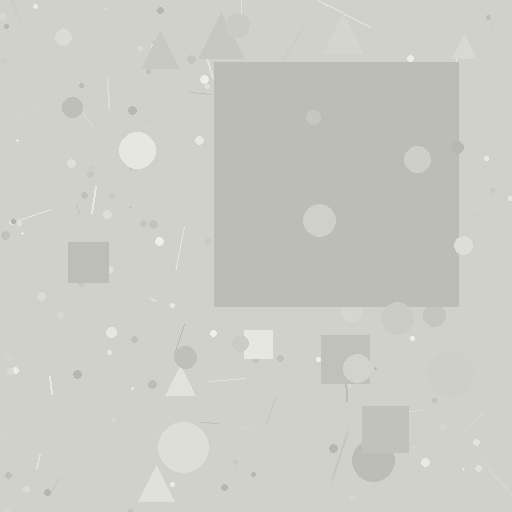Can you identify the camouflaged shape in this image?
The camouflaged shape is a square.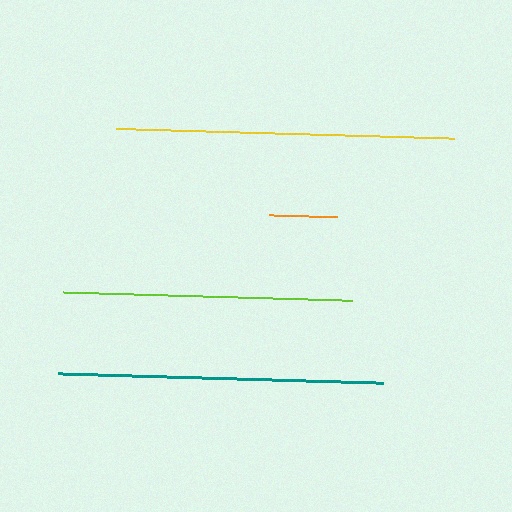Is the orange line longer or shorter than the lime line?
The lime line is longer than the orange line.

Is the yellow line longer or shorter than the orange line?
The yellow line is longer than the orange line.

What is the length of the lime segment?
The lime segment is approximately 289 pixels long.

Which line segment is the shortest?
The orange line is the shortest at approximately 68 pixels.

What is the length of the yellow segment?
The yellow segment is approximately 339 pixels long.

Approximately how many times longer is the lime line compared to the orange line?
The lime line is approximately 4.2 times the length of the orange line.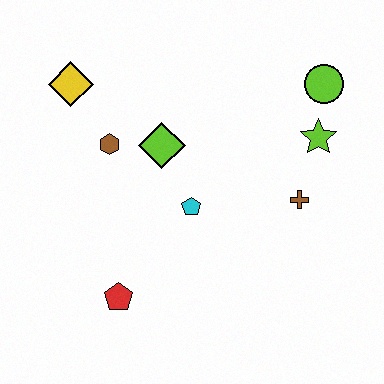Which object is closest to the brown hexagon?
The lime diamond is closest to the brown hexagon.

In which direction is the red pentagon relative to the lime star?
The red pentagon is to the left of the lime star.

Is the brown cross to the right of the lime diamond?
Yes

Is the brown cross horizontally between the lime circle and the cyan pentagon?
Yes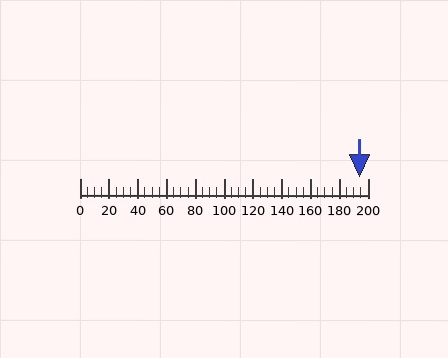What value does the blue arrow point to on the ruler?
The blue arrow points to approximately 194.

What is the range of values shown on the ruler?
The ruler shows values from 0 to 200.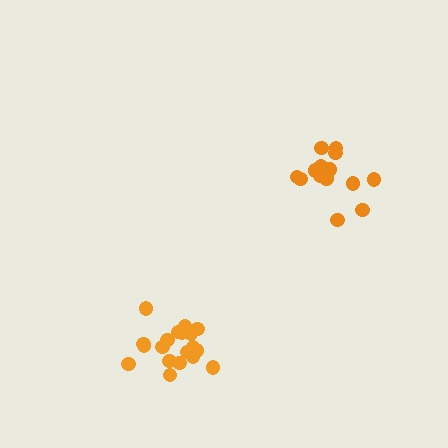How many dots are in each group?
Group 1: 14 dots, Group 2: 19 dots (33 total).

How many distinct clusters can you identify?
There are 2 distinct clusters.